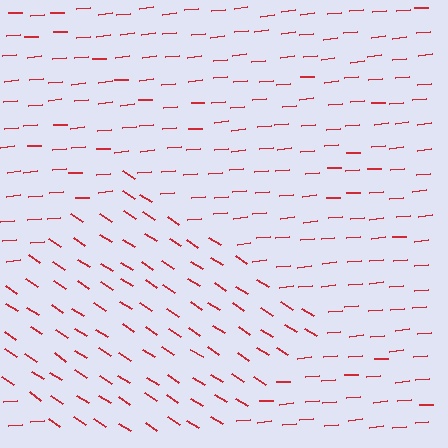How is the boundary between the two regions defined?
The boundary is defined purely by a change in line orientation (approximately 38 degrees difference). All lines are the same color and thickness.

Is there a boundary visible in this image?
Yes, there is a texture boundary formed by a change in line orientation.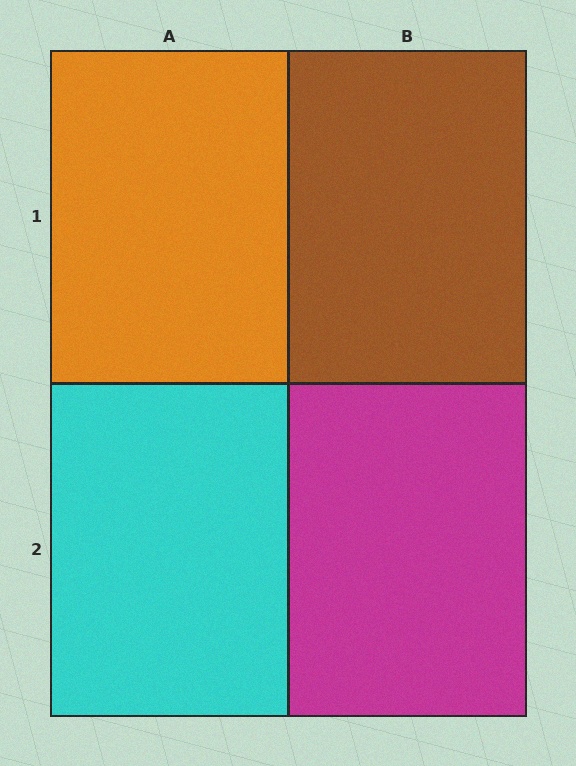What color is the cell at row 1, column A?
Orange.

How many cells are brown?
1 cell is brown.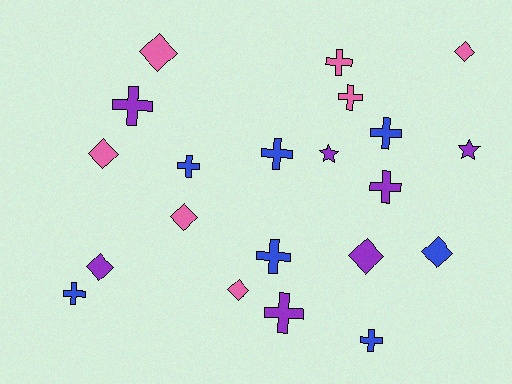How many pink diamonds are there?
There are 5 pink diamonds.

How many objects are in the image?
There are 21 objects.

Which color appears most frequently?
Blue, with 7 objects.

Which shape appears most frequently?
Cross, with 11 objects.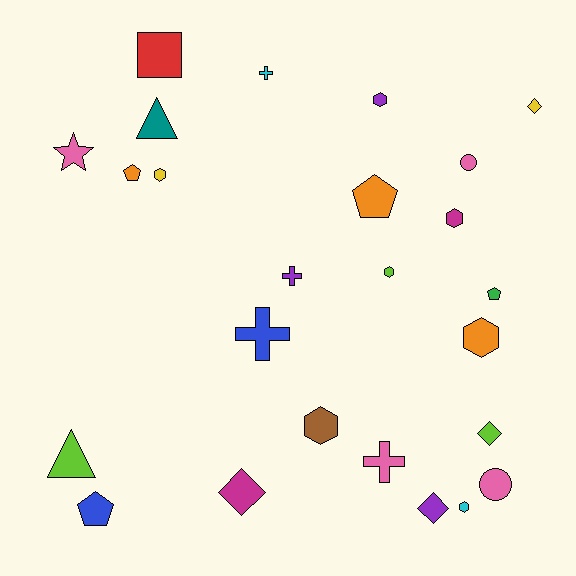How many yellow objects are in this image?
There are 2 yellow objects.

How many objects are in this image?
There are 25 objects.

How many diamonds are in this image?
There are 4 diamonds.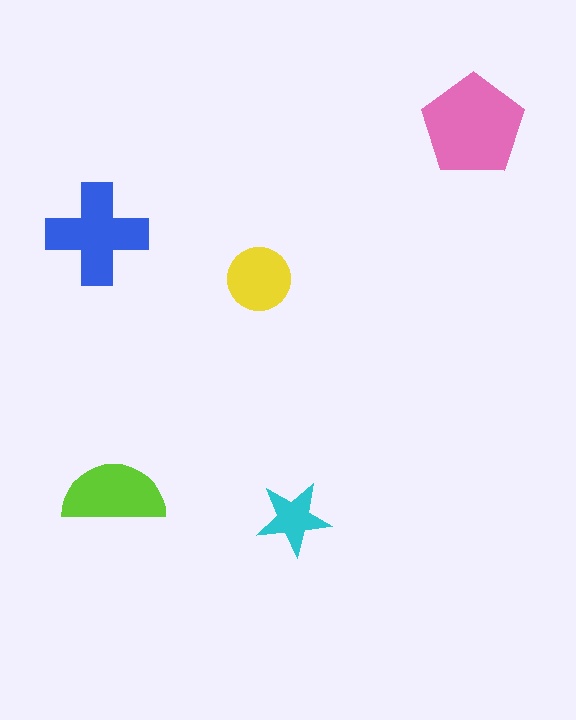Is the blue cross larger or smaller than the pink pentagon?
Smaller.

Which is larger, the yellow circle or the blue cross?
The blue cross.